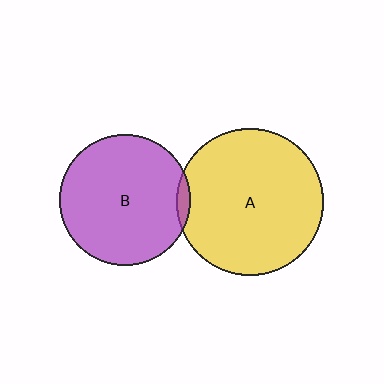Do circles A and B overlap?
Yes.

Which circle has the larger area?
Circle A (yellow).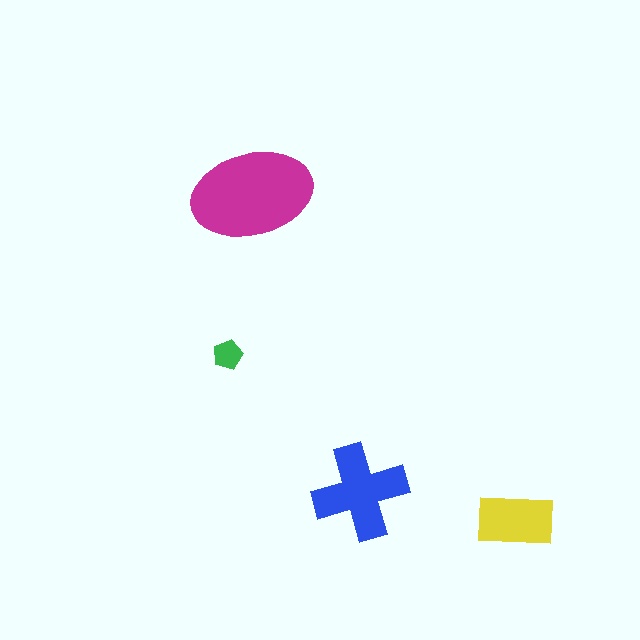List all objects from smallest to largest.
The green pentagon, the yellow rectangle, the blue cross, the magenta ellipse.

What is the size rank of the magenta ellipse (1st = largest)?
1st.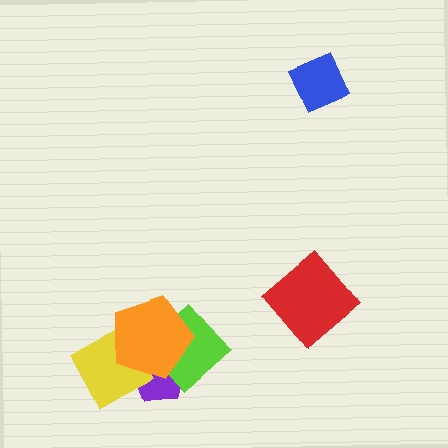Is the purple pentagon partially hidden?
Yes, it is partially covered by another shape.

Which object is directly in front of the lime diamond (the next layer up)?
The yellow diamond is directly in front of the lime diamond.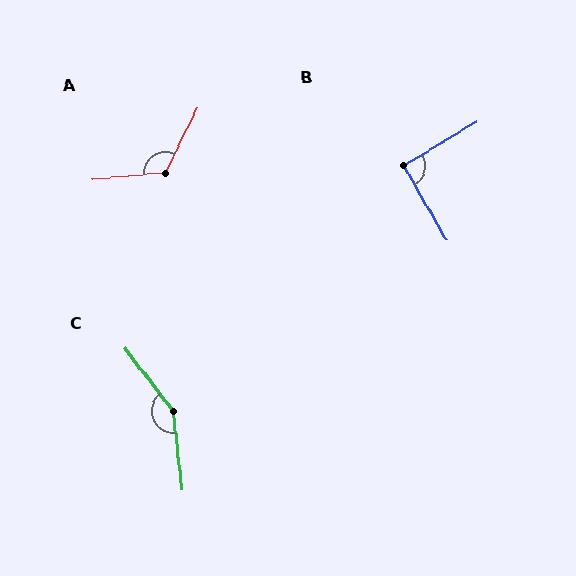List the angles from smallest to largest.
B (91°), A (121°), C (149°).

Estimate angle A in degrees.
Approximately 121 degrees.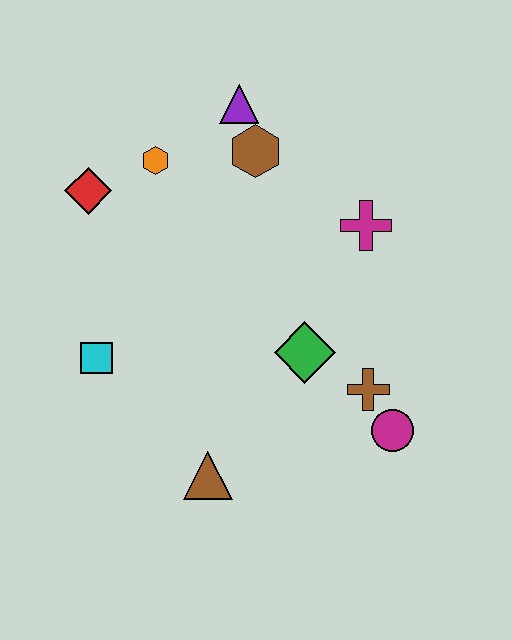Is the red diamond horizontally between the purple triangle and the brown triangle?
No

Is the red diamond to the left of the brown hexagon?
Yes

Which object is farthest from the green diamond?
The red diamond is farthest from the green diamond.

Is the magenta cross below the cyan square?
No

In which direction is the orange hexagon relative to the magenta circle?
The orange hexagon is above the magenta circle.